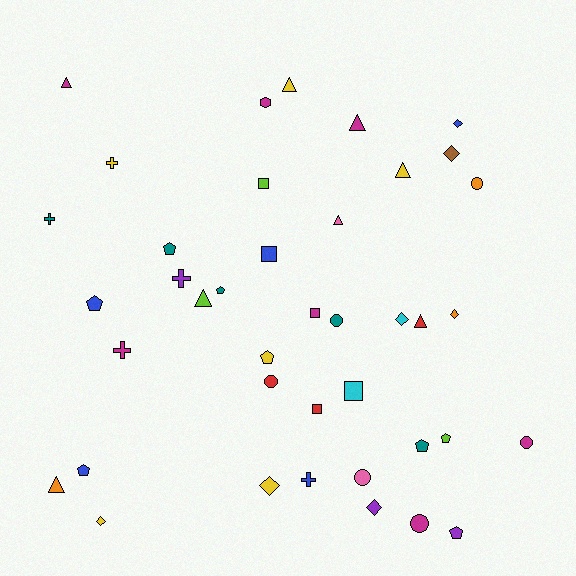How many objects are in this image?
There are 40 objects.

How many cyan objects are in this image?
There are 2 cyan objects.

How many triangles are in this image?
There are 8 triangles.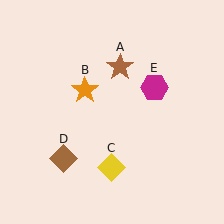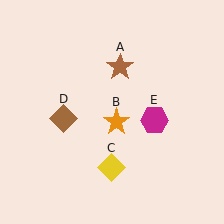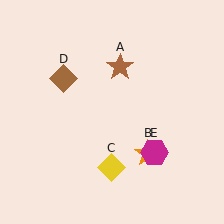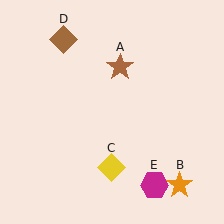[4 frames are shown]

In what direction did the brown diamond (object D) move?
The brown diamond (object D) moved up.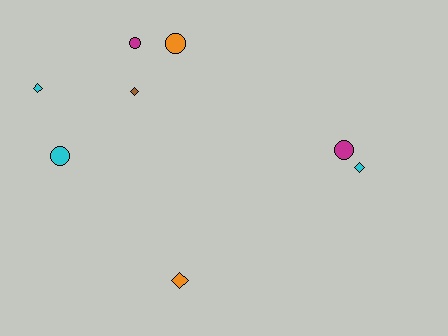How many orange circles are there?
There is 1 orange circle.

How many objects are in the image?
There are 8 objects.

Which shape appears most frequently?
Circle, with 4 objects.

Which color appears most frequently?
Cyan, with 3 objects.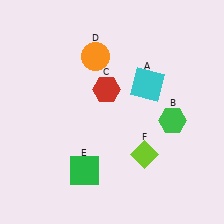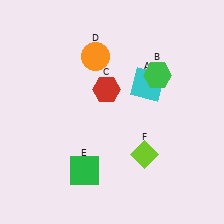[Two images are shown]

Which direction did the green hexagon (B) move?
The green hexagon (B) moved up.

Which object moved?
The green hexagon (B) moved up.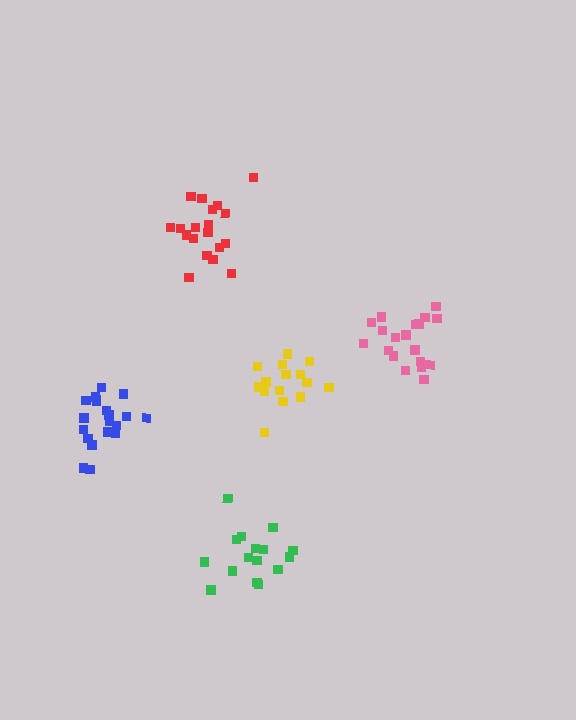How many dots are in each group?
Group 1: 19 dots, Group 2: 20 dots, Group 3: 15 dots, Group 4: 16 dots, Group 5: 19 dots (89 total).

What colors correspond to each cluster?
The clusters are colored: pink, blue, yellow, green, red.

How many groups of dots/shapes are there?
There are 5 groups.